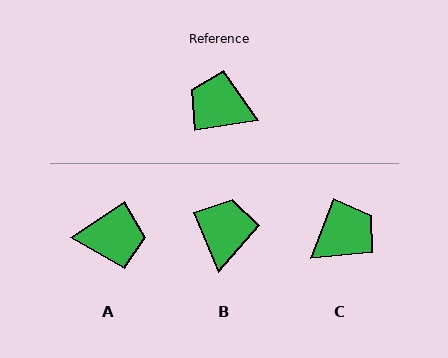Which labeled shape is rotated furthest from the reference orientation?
A, about 155 degrees away.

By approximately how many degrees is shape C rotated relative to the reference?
Approximately 119 degrees clockwise.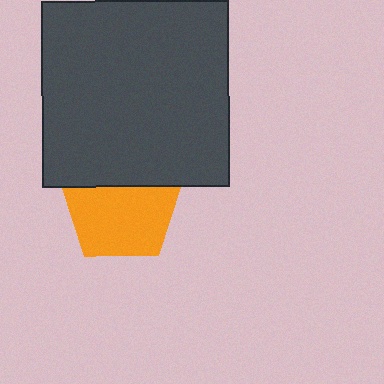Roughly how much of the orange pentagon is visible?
Most of it is visible (roughly 68%).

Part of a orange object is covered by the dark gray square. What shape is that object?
It is a pentagon.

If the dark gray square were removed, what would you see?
You would see the complete orange pentagon.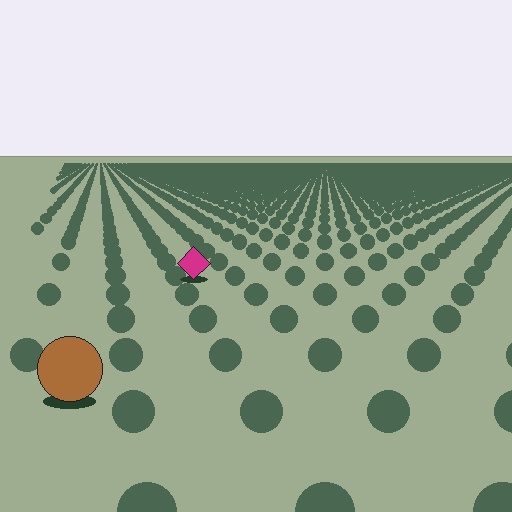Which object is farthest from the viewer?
The magenta diamond is farthest from the viewer. It appears smaller and the ground texture around it is denser.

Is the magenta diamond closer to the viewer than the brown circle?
No. The brown circle is closer — you can tell from the texture gradient: the ground texture is coarser near it.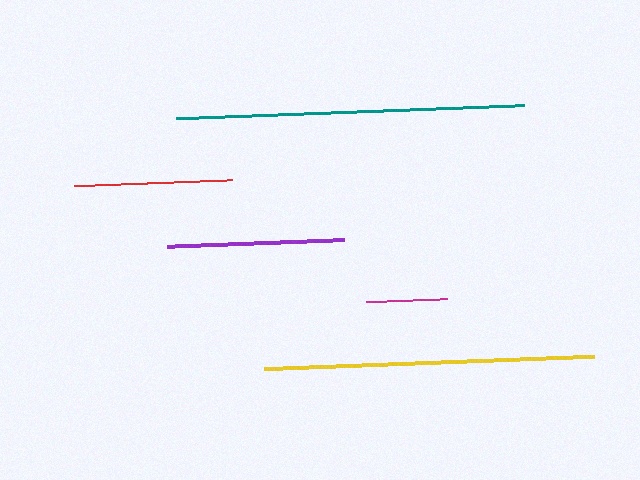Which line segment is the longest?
The teal line is the longest at approximately 348 pixels.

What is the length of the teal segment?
The teal segment is approximately 348 pixels long.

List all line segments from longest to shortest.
From longest to shortest: teal, yellow, purple, red, magenta.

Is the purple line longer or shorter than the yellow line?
The yellow line is longer than the purple line.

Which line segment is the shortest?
The magenta line is the shortest at approximately 81 pixels.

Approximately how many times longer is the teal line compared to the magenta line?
The teal line is approximately 4.3 times the length of the magenta line.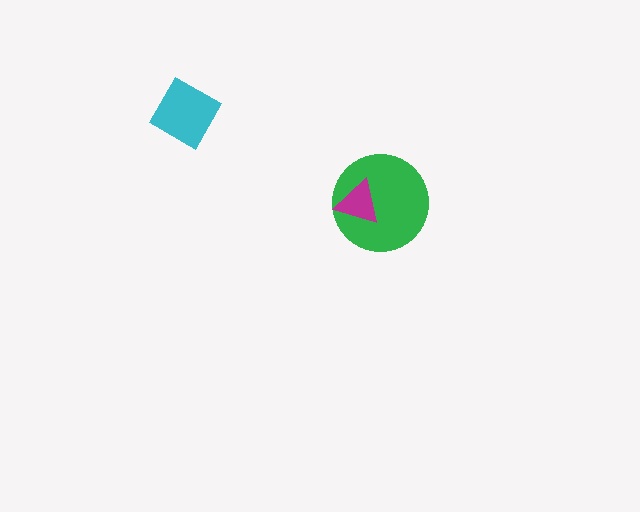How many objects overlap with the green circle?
1 object overlaps with the green circle.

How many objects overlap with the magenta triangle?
1 object overlaps with the magenta triangle.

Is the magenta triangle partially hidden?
No, no other shape covers it.